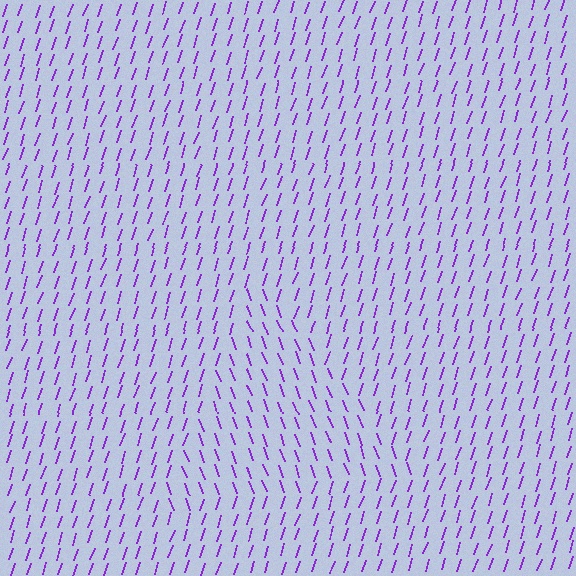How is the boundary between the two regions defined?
The boundary is defined purely by a change in line orientation (approximately 38 degrees difference). All lines are the same color and thickness.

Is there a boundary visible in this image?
Yes, there is a texture boundary formed by a change in line orientation.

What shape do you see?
I see a triangle.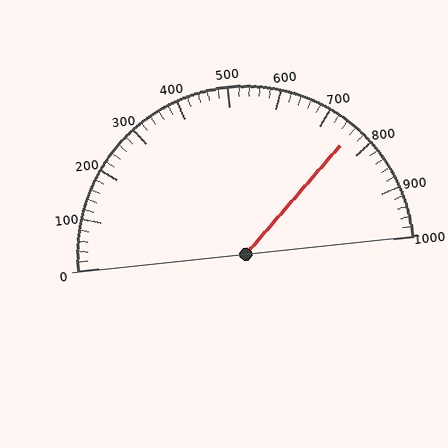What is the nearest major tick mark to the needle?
The nearest major tick mark is 800.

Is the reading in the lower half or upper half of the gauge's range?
The reading is in the upper half of the range (0 to 1000).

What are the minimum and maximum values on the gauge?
The gauge ranges from 0 to 1000.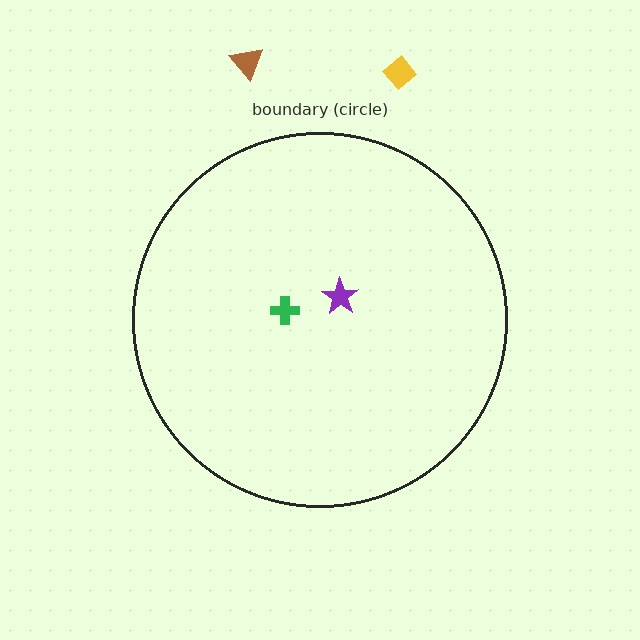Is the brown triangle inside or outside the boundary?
Outside.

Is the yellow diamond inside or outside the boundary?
Outside.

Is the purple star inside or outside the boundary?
Inside.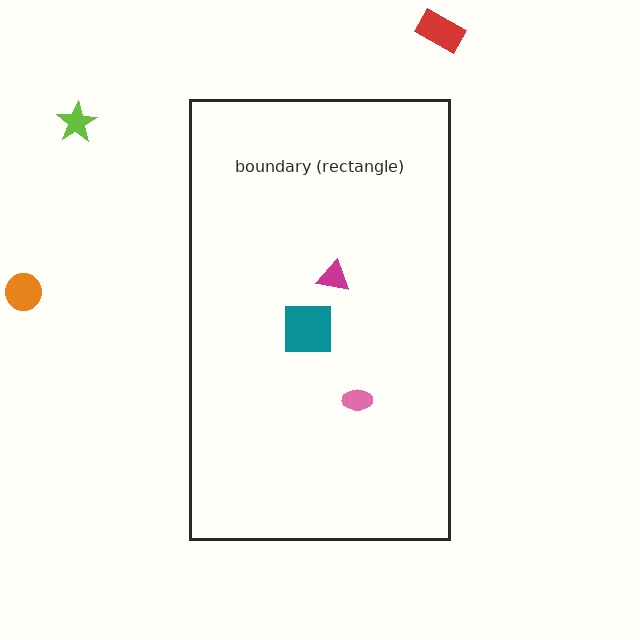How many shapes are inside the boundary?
3 inside, 3 outside.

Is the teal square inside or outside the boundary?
Inside.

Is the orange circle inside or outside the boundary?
Outside.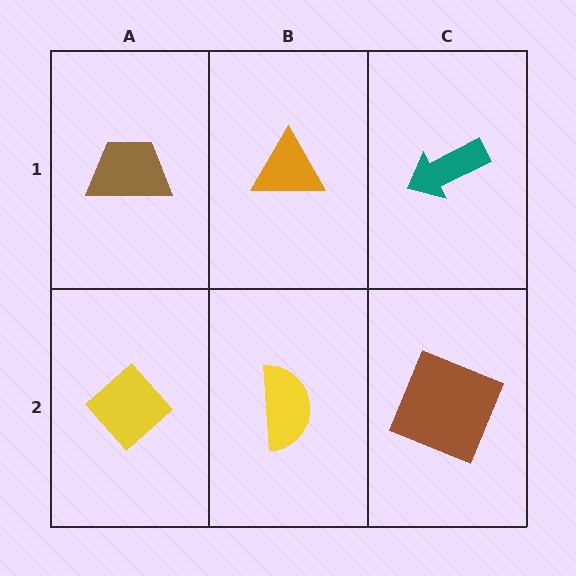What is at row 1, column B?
An orange triangle.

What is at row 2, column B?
A yellow semicircle.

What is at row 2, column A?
A yellow diamond.